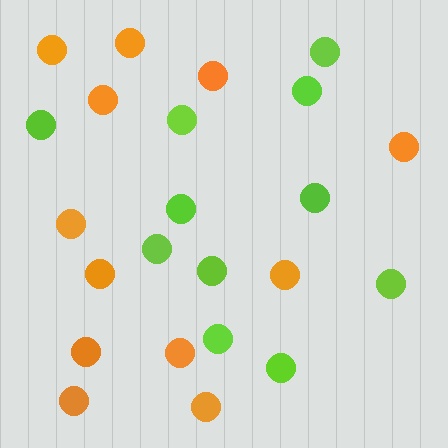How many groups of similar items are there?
There are 2 groups: one group of orange circles (12) and one group of lime circles (11).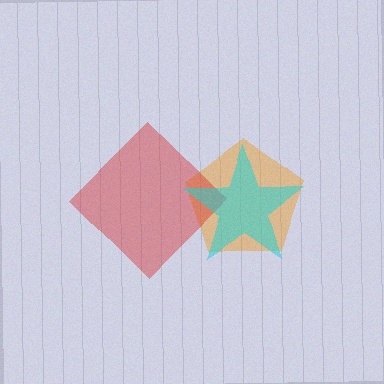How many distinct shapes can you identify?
There are 3 distinct shapes: an orange pentagon, a red diamond, a cyan star.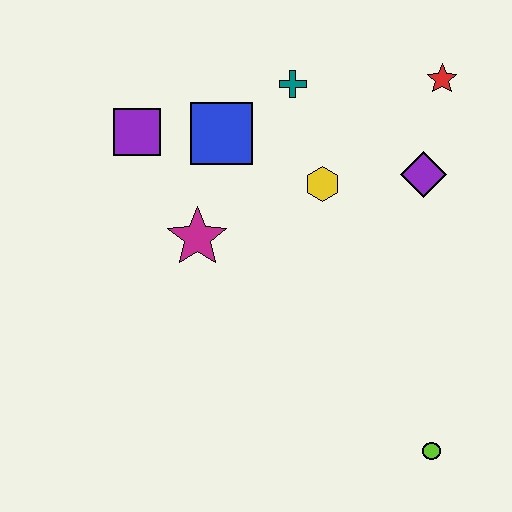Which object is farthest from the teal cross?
The lime circle is farthest from the teal cross.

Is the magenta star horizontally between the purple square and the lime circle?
Yes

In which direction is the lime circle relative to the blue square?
The lime circle is below the blue square.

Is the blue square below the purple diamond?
No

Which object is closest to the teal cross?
The blue square is closest to the teal cross.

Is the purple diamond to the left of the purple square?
No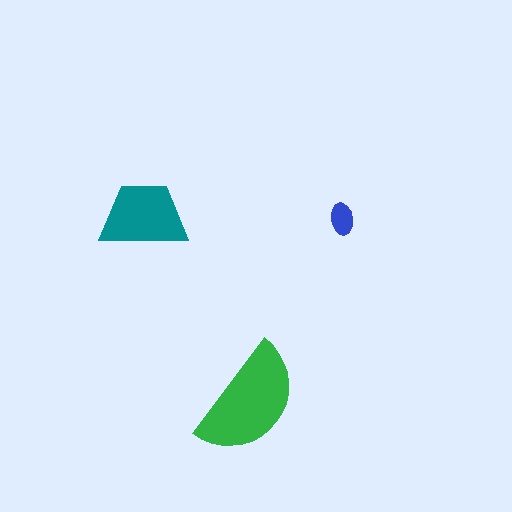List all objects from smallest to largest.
The blue ellipse, the teal trapezoid, the green semicircle.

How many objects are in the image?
There are 3 objects in the image.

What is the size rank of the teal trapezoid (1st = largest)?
2nd.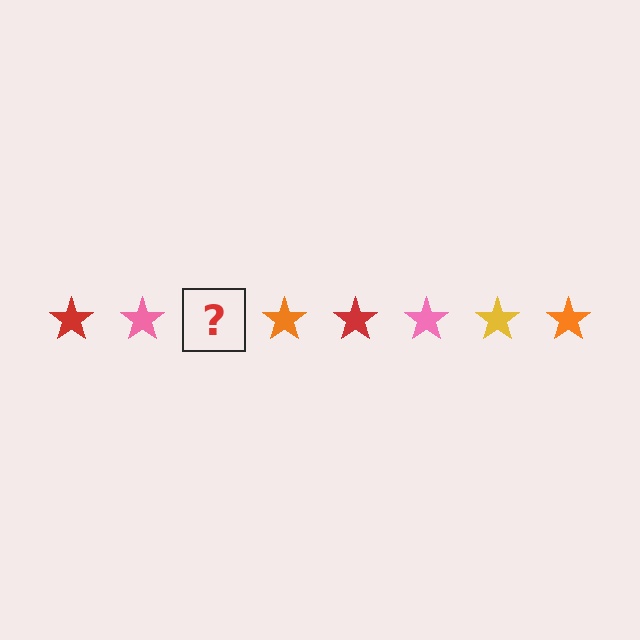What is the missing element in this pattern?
The missing element is a yellow star.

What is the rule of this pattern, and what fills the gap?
The rule is that the pattern cycles through red, pink, yellow, orange stars. The gap should be filled with a yellow star.